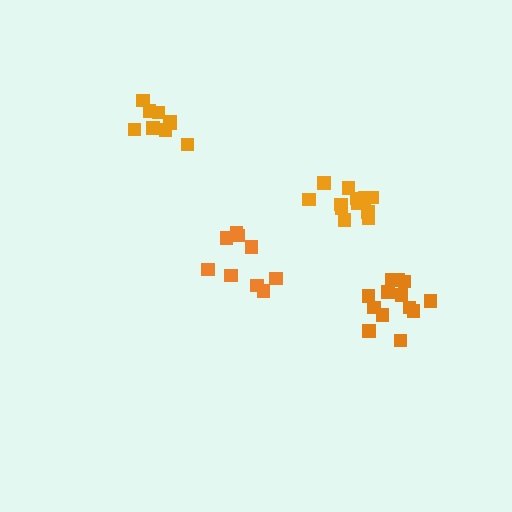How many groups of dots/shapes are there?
There are 4 groups.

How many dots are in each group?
Group 1: 13 dots, Group 2: 9 dots, Group 3: 13 dots, Group 4: 9 dots (44 total).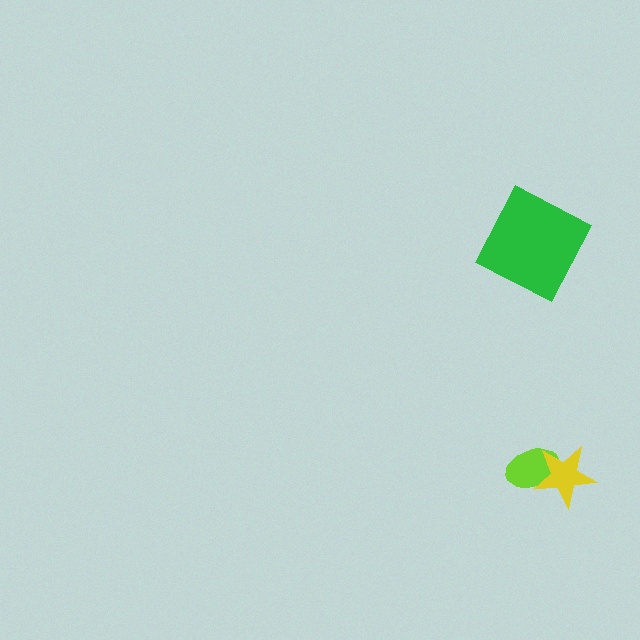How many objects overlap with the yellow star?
1 object overlaps with the yellow star.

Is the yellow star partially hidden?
No, no other shape covers it.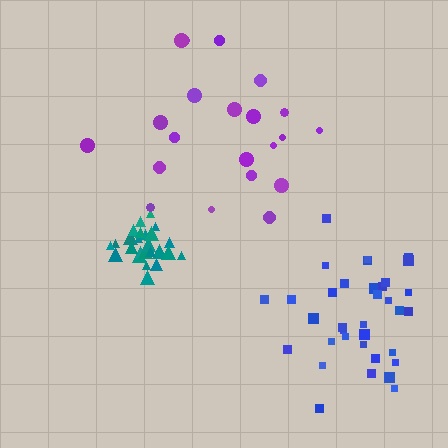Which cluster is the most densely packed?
Teal.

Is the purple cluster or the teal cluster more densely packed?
Teal.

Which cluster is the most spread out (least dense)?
Purple.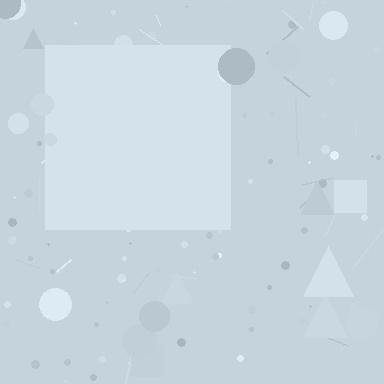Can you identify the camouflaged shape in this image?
The camouflaged shape is a square.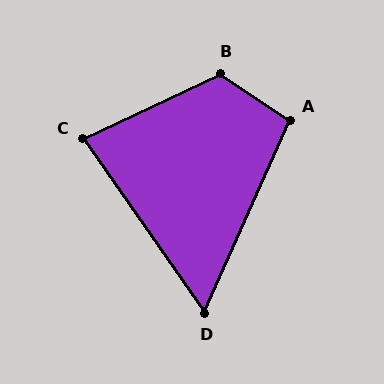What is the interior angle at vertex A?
Approximately 100 degrees (obtuse).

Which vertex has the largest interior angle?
B, at approximately 121 degrees.